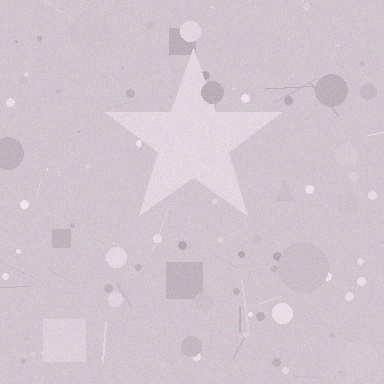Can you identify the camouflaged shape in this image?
The camouflaged shape is a star.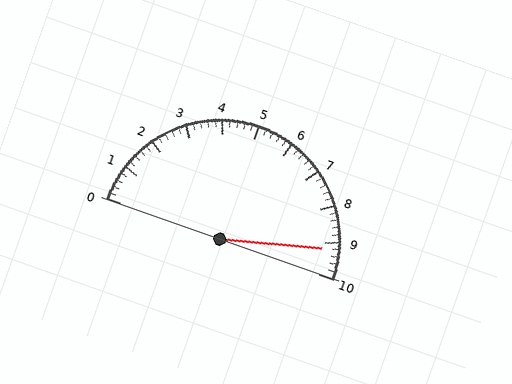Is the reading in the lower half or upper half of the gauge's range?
The reading is in the upper half of the range (0 to 10).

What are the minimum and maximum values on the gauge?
The gauge ranges from 0 to 10.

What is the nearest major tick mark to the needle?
The nearest major tick mark is 9.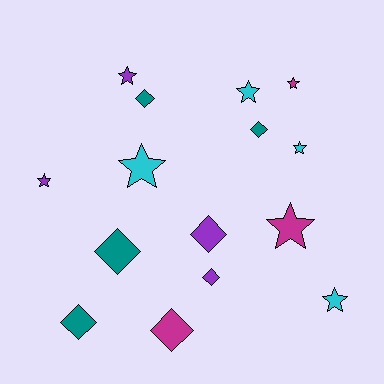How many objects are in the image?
There are 15 objects.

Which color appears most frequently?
Teal, with 4 objects.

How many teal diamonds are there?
There are 4 teal diamonds.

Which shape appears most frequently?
Star, with 8 objects.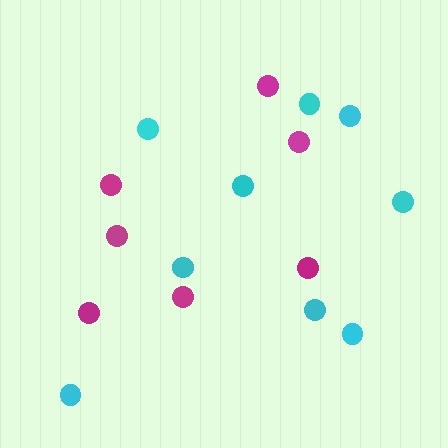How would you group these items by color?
There are 2 groups: one group of cyan circles (9) and one group of magenta circles (7).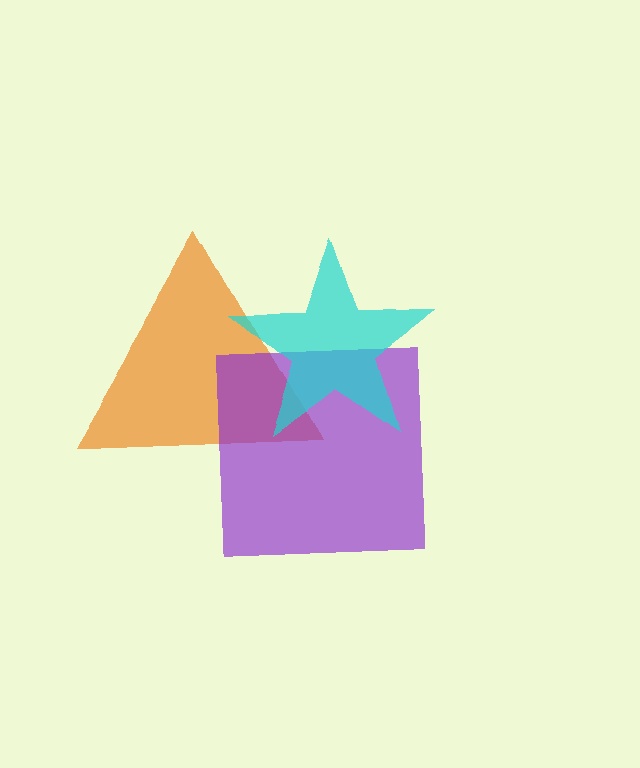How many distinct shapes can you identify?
There are 3 distinct shapes: an orange triangle, a purple square, a cyan star.